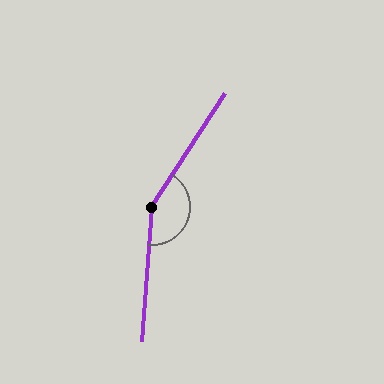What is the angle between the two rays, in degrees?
Approximately 152 degrees.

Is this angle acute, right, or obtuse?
It is obtuse.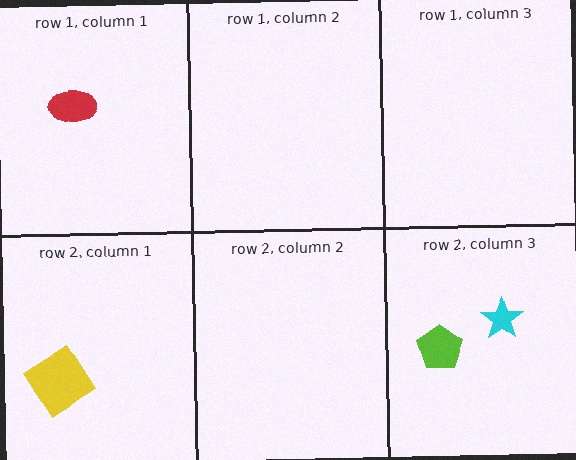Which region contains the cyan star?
The row 2, column 3 region.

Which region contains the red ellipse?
The row 1, column 1 region.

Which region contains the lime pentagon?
The row 2, column 3 region.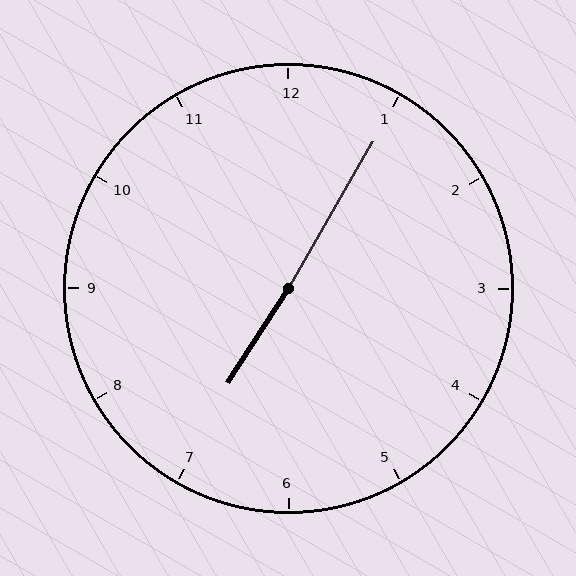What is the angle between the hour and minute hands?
Approximately 178 degrees.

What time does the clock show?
7:05.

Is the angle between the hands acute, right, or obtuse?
It is obtuse.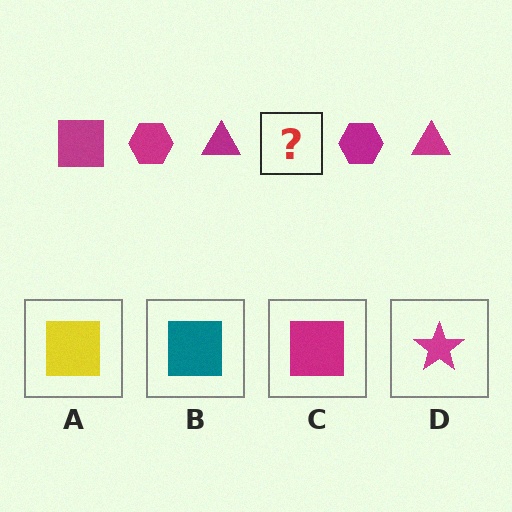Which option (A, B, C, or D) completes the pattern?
C.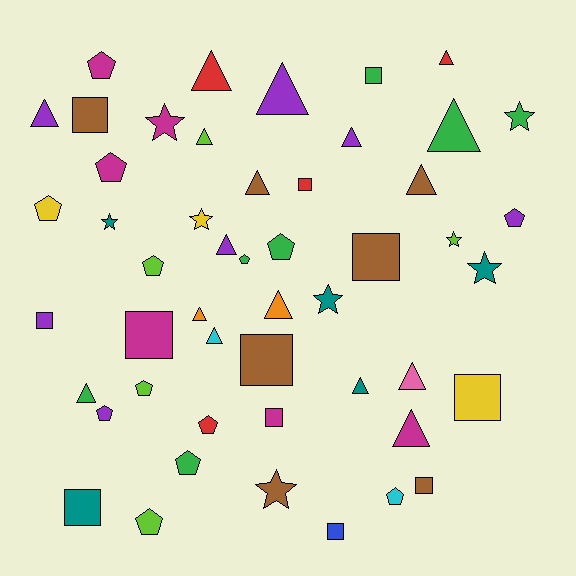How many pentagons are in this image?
There are 13 pentagons.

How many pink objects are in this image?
There is 1 pink object.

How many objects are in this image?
There are 50 objects.